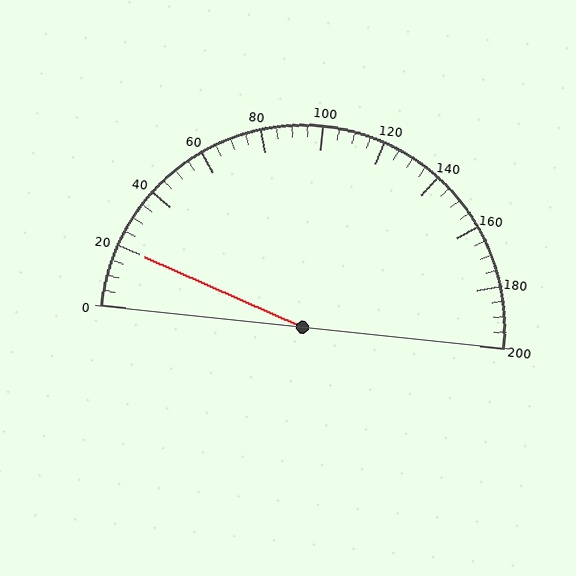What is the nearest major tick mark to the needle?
The nearest major tick mark is 20.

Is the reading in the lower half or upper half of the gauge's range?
The reading is in the lower half of the range (0 to 200).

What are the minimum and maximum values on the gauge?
The gauge ranges from 0 to 200.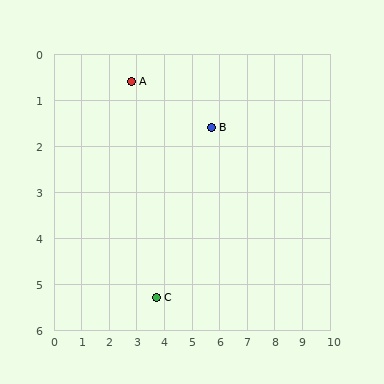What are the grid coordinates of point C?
Point C is at approximately (3.7, 5.3).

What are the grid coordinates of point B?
Point B is at approximately (5.7, 1.6).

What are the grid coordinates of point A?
Point A is at approximately (2.8, 0.6).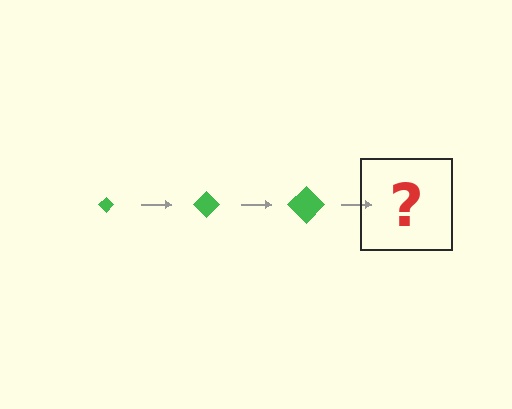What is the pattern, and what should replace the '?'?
The pattern is that the diamond gets progressively larger each step. The '?' should be a green diamond, larger than the previous one.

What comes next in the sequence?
The next element should be a green diamond, larger than the previous one.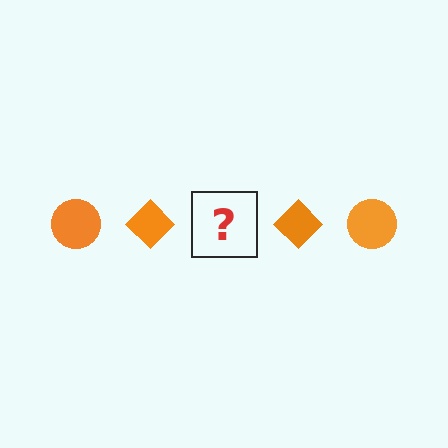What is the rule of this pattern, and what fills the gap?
The rule is that the pattern cycles through circle, diamond shapes in orange. The gap should be filled with an orange circle.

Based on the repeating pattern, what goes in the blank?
The blank should be an orange circle.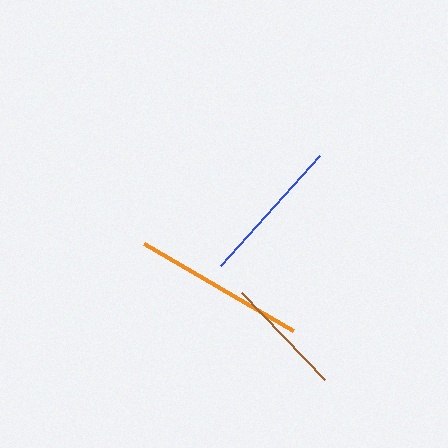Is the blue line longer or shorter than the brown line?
The blue line is longer than the brown line.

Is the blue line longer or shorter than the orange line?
The orange line is longer than the blue line.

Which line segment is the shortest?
The brown line is the shortest at approximately 120 pixels.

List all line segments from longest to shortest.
From longest to shortest: orange, blue, brown.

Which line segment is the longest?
The orange line is the longest at approximately 173 pixels.